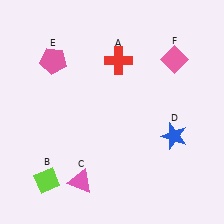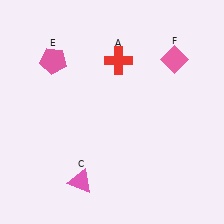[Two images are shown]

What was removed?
The blue star (D), the lime diamond (B) were removed in Image 2.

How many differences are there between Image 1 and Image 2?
There are 2 differences between the two images.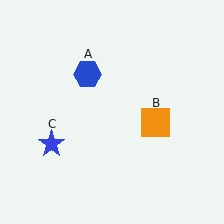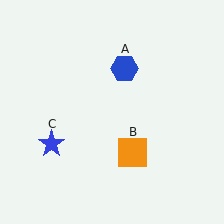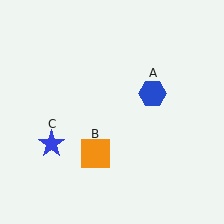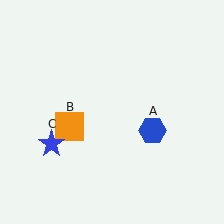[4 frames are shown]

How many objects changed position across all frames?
2 objects changed position: blue hexagon (object A), orange square (object B).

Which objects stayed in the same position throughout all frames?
Blue star (object C) remained stationary.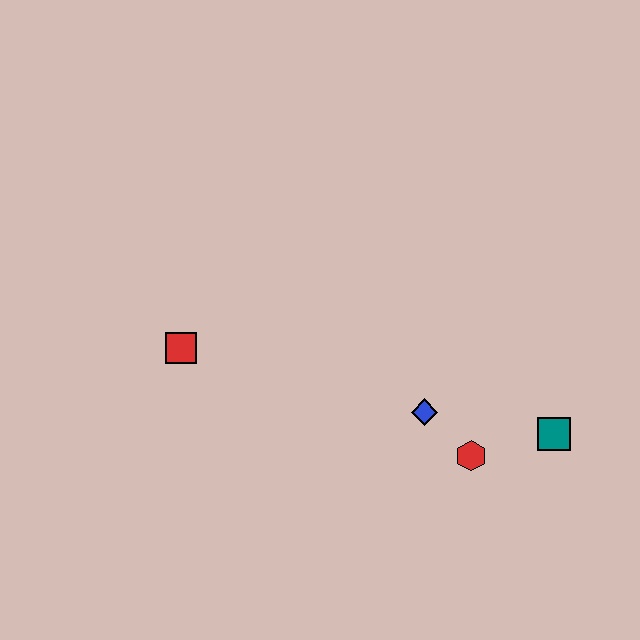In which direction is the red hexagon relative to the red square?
The red hexagon is to the right of the red square.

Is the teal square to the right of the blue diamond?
Yes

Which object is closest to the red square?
The blue diamond is closest to the red square.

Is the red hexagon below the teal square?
Yes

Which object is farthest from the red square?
The teal square is farthest from the red square.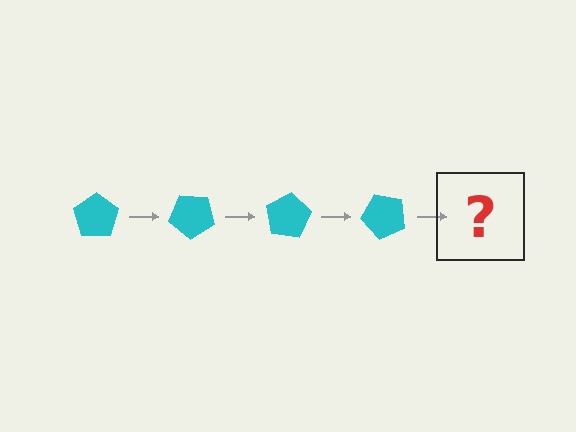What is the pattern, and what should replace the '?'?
The pattern is that the pentagon rotates 40 degrees each step. The '?' should be a cyan pentagon rotated 160 degrees.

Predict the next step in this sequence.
The next step is a cyan pentagon rotated 160 degrees.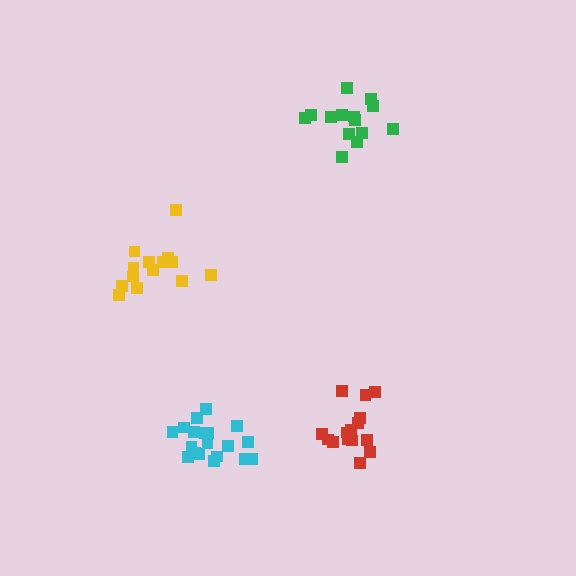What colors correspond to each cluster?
The clusters are colored: red, cyan, yellow, green.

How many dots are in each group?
Group 1: 15 dots, Group 2: 19 dots, Group 3: 14 dots, Group 4: 14 dots (62 total).